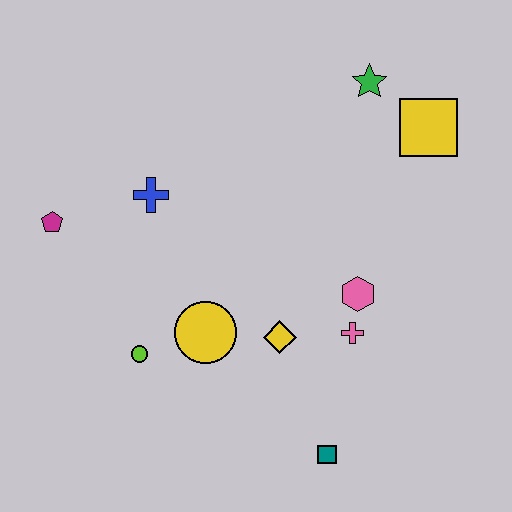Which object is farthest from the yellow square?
The magenta pentagon is farthest from the yellow square.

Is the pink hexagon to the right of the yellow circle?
Yes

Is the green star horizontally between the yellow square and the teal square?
Yes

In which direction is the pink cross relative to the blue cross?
The pink cross is to the right of the blue cross.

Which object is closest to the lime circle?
The yellow circle is closest to the lime circle.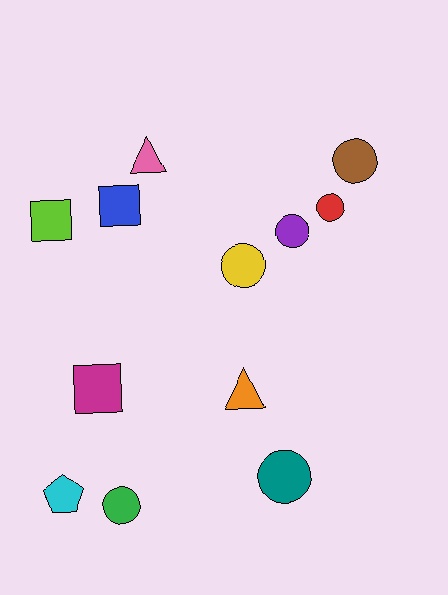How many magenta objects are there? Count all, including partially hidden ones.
There is 1 magenta object.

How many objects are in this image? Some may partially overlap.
There are 12 objects.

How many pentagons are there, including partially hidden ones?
There is 1 pentagon.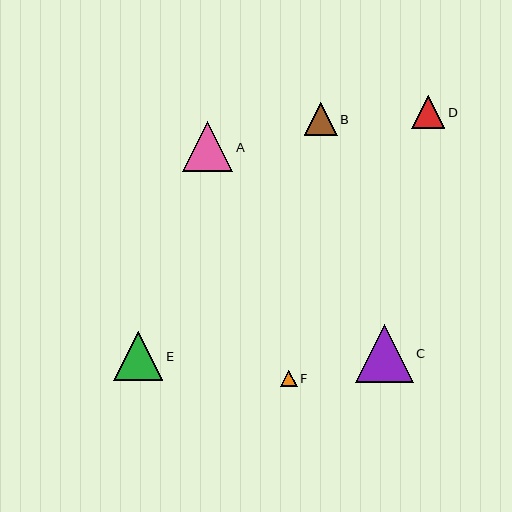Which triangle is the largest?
Triangle C is the largest with a size of approximately 58 pixels.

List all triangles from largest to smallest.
From largest to smallest: C, A, E, D, B, F.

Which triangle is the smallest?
Triangle F is the smallest with a size of approximately 16 pixels.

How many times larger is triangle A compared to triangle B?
Triangle A is approximately 1.5 times the size of triangle B.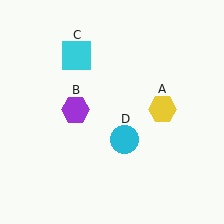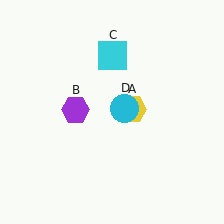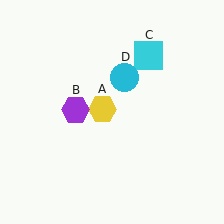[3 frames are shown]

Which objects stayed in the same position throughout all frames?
Purple hexagon (object B) remained stationary.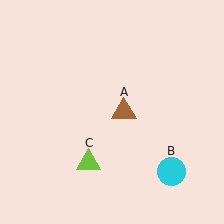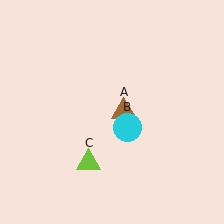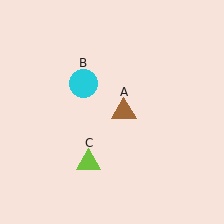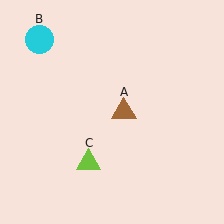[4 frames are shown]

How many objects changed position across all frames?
1 object changed position: cyan circle (object B).